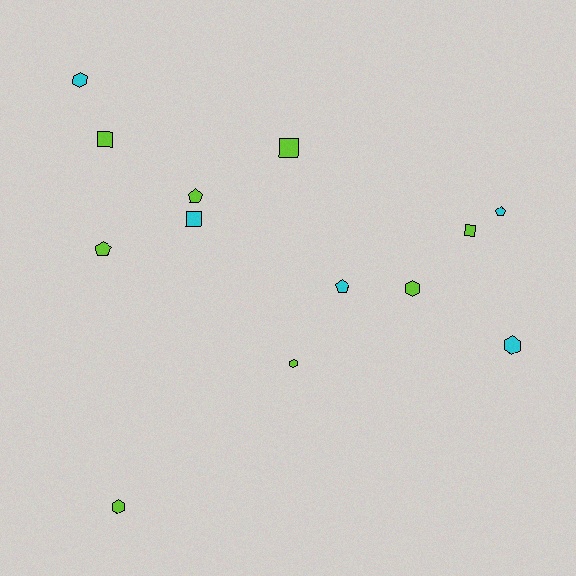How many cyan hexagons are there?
There are 2 cyan hexagons.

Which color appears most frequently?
Lime, with 8 objects.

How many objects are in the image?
There are 13 objects.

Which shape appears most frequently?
Hexagon, with 5 objects.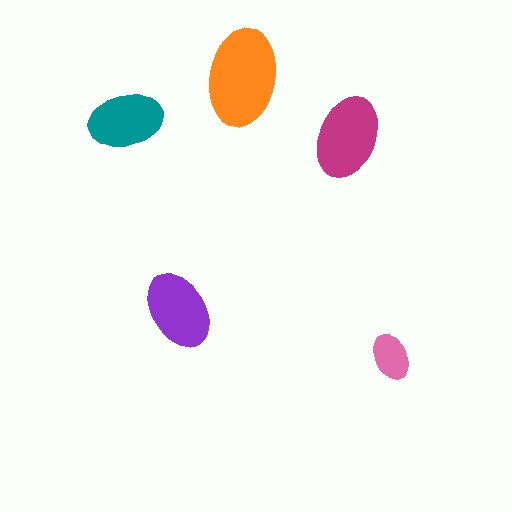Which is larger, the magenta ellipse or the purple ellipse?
The magenta one.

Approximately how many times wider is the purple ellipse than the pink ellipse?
About 1.5 times wider.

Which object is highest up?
The orange ellipse is topmost.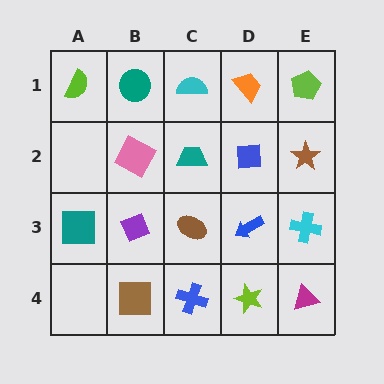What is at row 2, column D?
A blue square.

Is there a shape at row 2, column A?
No, that cell is empty.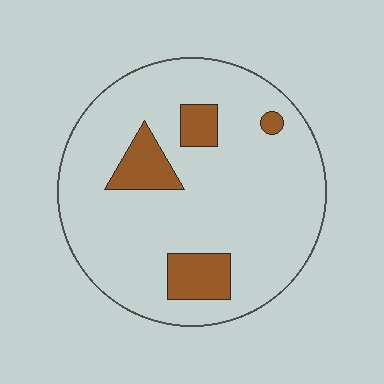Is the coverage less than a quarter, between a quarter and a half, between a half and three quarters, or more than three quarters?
Less than a quarter.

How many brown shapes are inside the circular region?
4.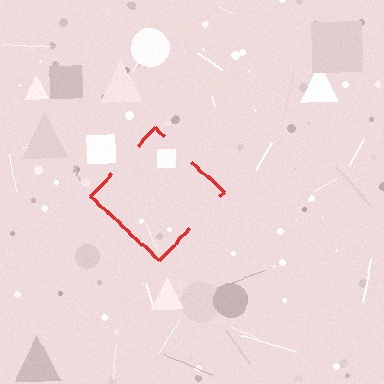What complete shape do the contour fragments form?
The contour fragments form a diamond.